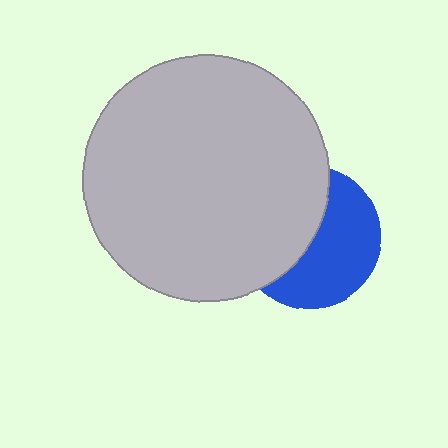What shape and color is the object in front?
The object in front is a light gray circle.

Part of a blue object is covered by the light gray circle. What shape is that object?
It is a circle.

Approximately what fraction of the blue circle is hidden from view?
Roughly 48% of the blue circle is hidden behind the light gray circle.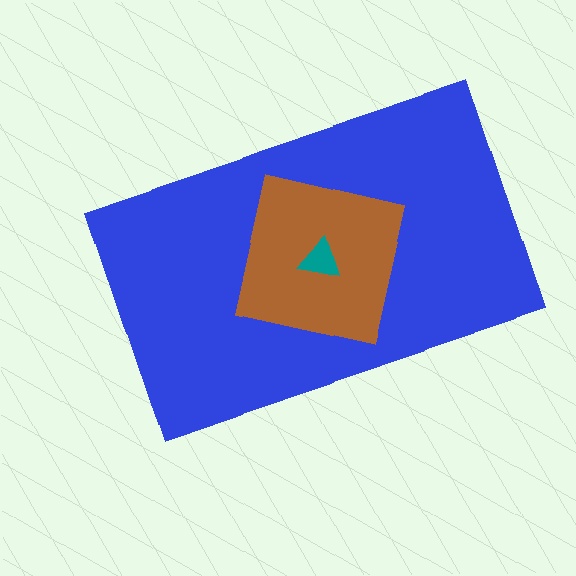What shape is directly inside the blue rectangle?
The brown square.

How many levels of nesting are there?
3.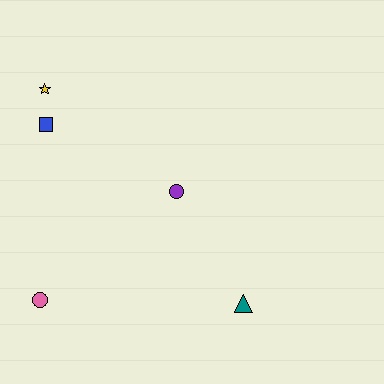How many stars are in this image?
There is 1 star.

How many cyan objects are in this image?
There are no cyan objects.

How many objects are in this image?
There are 5 objects.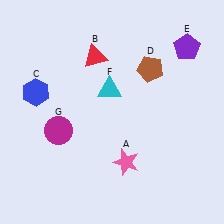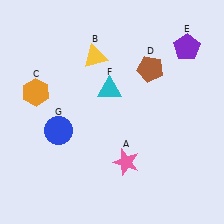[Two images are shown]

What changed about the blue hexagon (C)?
In Image 1, C is blue. In Image 2, it changed to orange.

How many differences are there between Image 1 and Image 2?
There are 3 differences between the two images.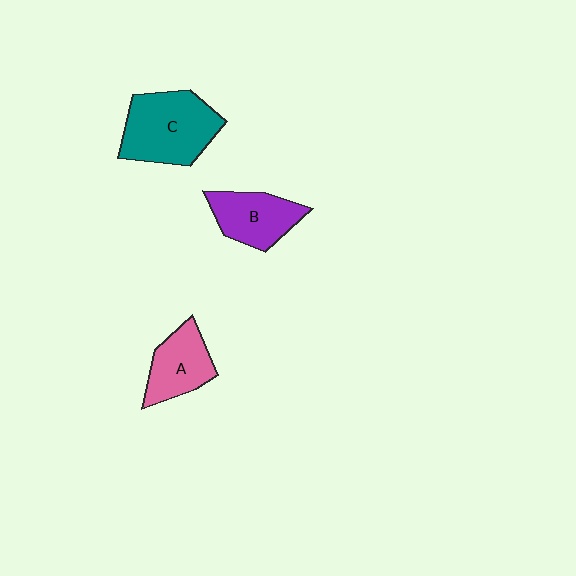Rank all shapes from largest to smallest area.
From largest to smallest: C (teal), B (purple), A (pink).